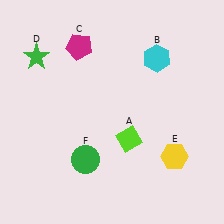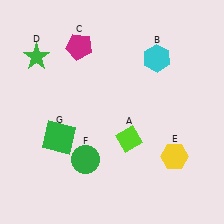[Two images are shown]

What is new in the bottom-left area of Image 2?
A green square (G) was added in the bottom-left area of Image 2.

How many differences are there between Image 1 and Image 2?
There is 1 difference between the two images.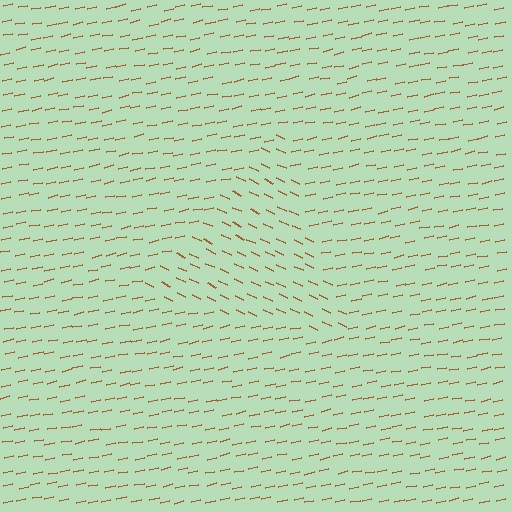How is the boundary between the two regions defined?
The boundary is defined purely by a change in line orientation (approximately 37 degrees difference). All lines are the same color and thickness.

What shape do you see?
I see a triangle.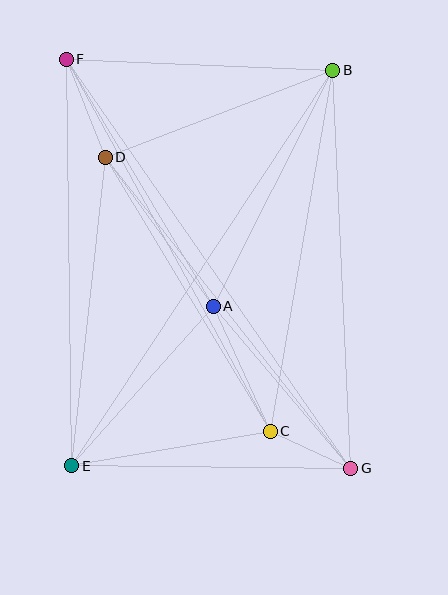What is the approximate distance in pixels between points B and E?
The distance between B and E is approximately 474 pixels.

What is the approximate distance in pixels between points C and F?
The distance between C and F is approximately 424 pixels.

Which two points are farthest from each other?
Points F and G are farthest from each other.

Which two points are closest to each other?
Points C and G are closest to each other.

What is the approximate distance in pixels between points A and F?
The distance between A and F is approximately 287 pixels.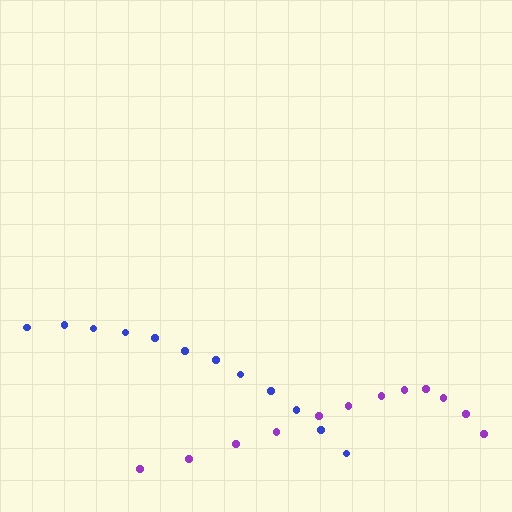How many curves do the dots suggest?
There are 2 distinct paths.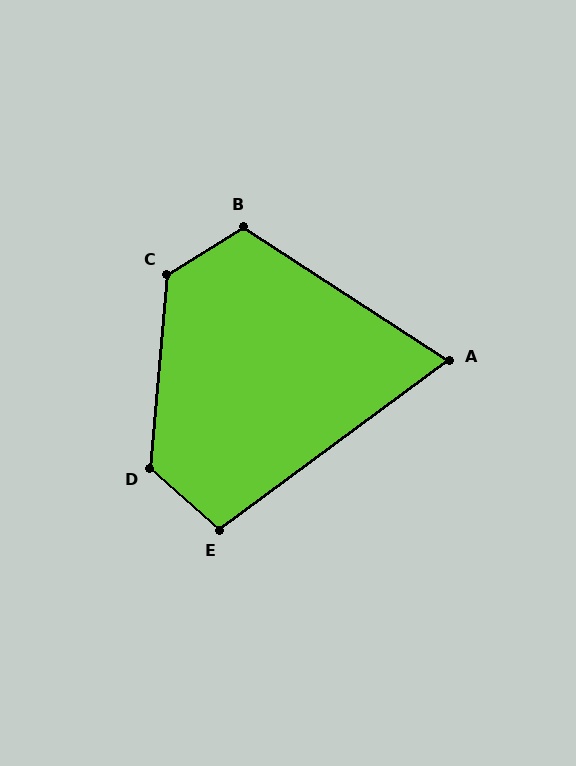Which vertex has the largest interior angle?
C, at approximately 127 degrees.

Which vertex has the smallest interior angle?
A, at approximately 70 degrees.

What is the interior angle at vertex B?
Approximately 115 degrees (obtuse).